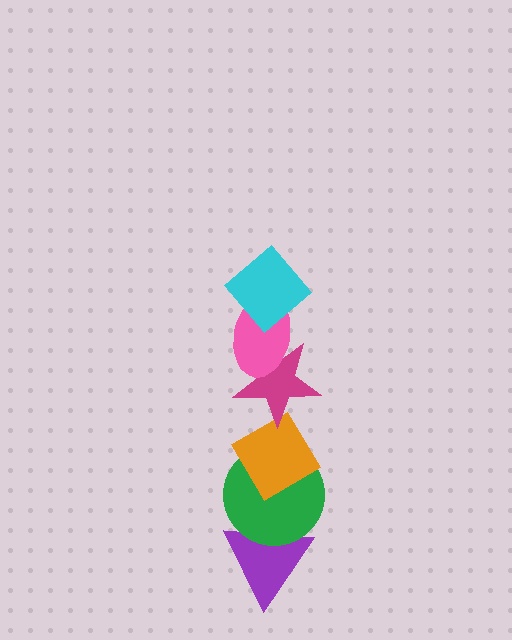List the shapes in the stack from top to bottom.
From top to bottom: the cyan diamond, the pink ellipse, the magenta star, the orange diamond, the green circle, the purple triangle.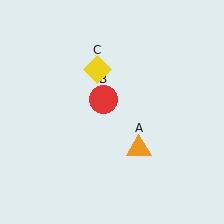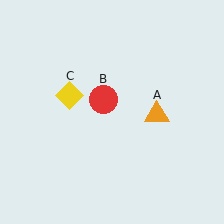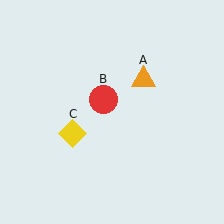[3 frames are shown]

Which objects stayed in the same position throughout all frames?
Red circle (object B) remained stationary.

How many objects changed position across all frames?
2 objects changed position: orange triangle (object A), yellow diamond (object C).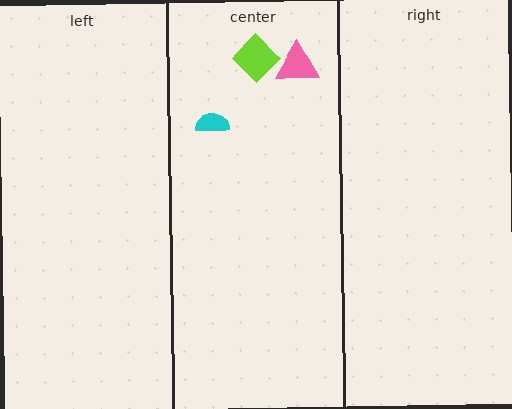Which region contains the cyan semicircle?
The center region.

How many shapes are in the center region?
3.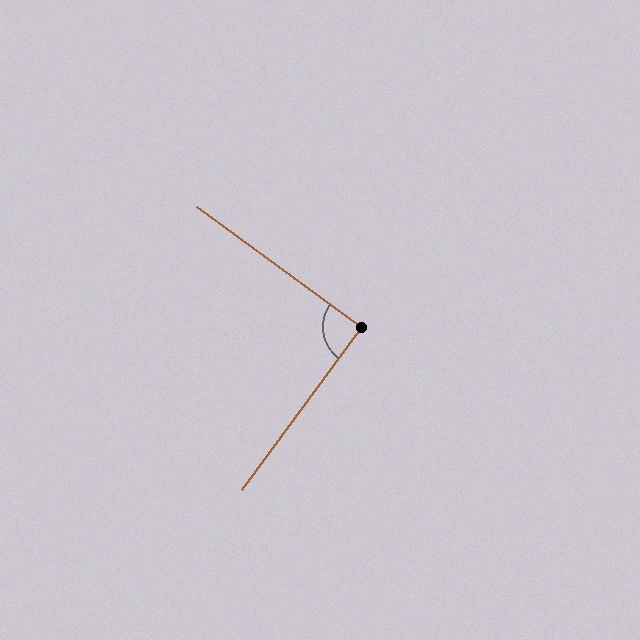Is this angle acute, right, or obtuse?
It is approximately a right angle.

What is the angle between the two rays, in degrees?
Approximately 90 degrees.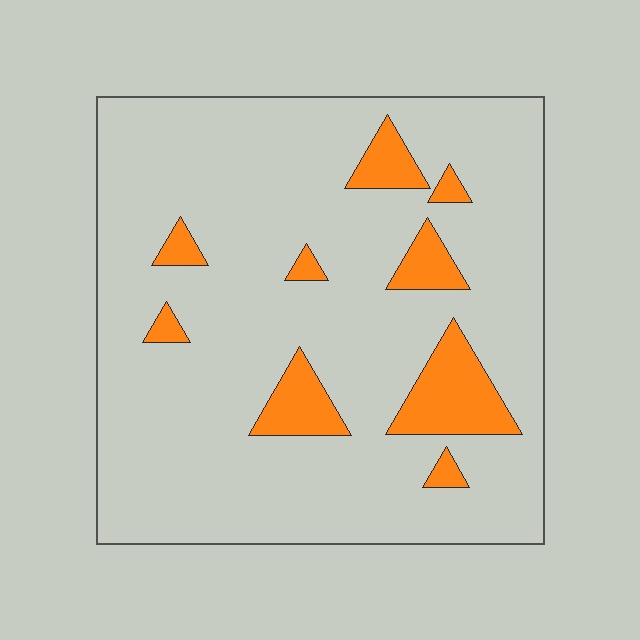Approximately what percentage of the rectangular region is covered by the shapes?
Approximately 10%.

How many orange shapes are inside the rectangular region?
9.